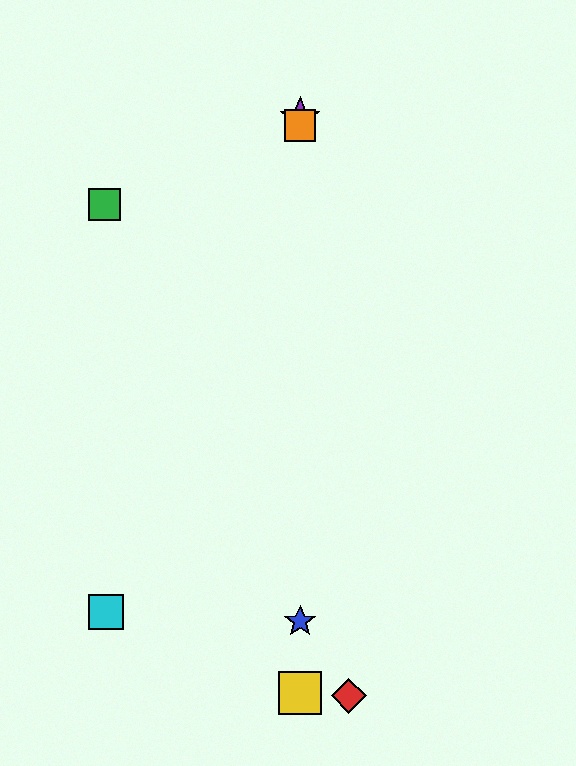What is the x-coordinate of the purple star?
The purple star is at x≈300.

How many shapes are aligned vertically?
4 shapes (the blue star, the yellow square, the purple star, the orange square) are aligned vertically.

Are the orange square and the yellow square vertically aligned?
Yes, both are at x≈300.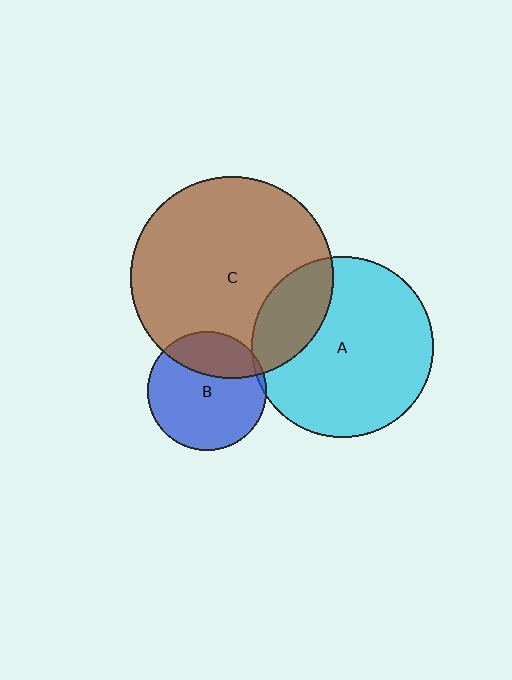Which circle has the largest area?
Circle C (brown).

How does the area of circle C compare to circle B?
Approximately 2.9 times.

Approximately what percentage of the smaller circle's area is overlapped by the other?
Approximately 25%.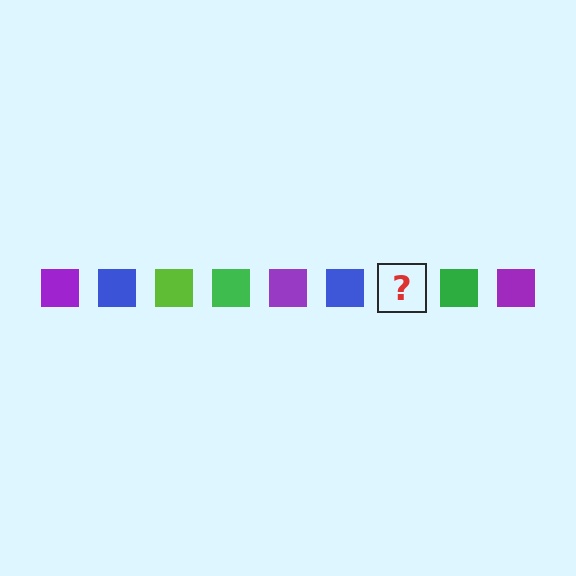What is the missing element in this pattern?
The missing element is a lime square.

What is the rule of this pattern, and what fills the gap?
The rule is that the pattern cycles through purple, blue, lime, green squares. The gap should be filled with a lime square.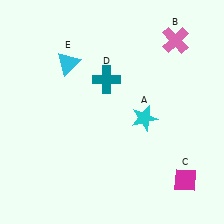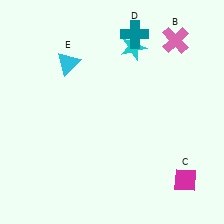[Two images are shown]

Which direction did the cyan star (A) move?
The cyan star (A) moved up.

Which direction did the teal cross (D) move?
The teal cross (D) moved up.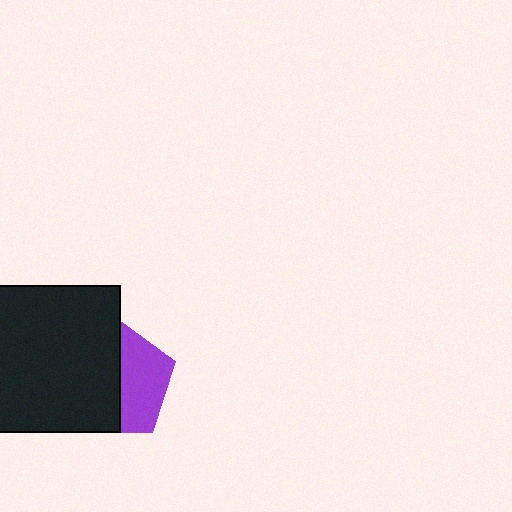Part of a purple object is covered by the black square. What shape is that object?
It is a pentagon.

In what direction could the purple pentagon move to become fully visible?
The purple pentagon could move right. That would shift it out from behind the black square entirely.